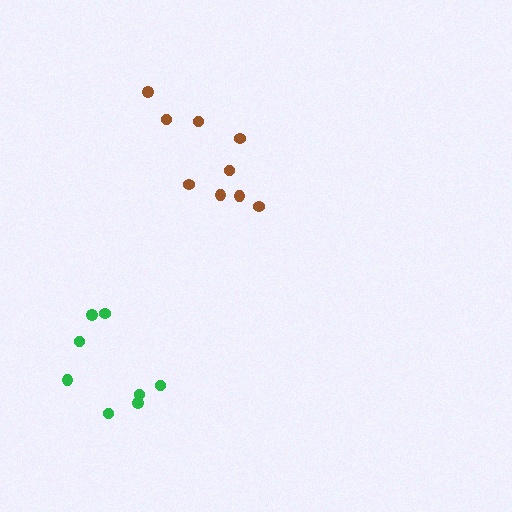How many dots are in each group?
Group 1: 9 dots, Group 2: 8 dots (17 total).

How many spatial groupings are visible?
There are 2 spatial groupings.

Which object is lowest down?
The green cluster is bottommost.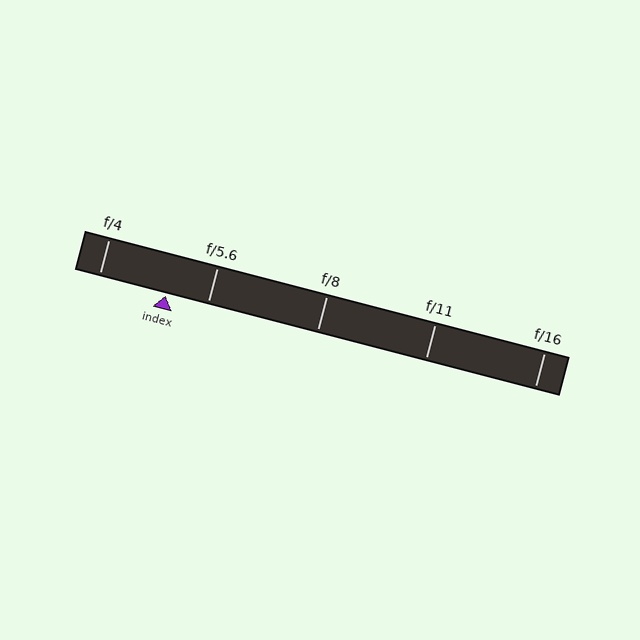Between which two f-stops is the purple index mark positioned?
The index mark is between f/4 and f/5.6.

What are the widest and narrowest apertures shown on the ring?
The widest aperture shown is f/4 and the narrowest is f/16.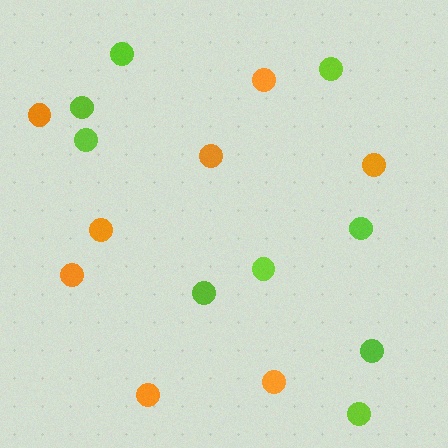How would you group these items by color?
There are 2 groups: one group of orange circles (8) and one group of lime circles (9).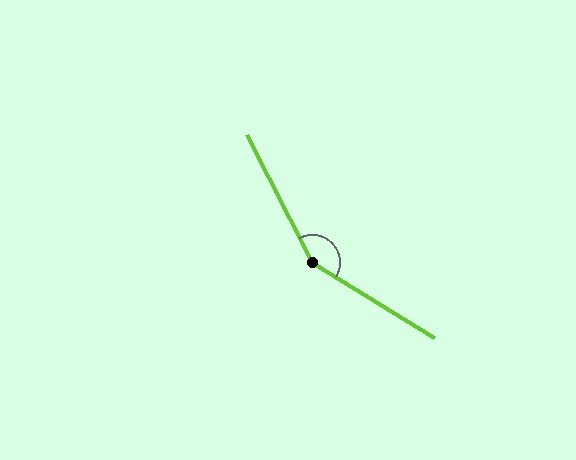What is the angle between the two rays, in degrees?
Approximately 149 degrees.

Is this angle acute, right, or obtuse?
It is obtuse.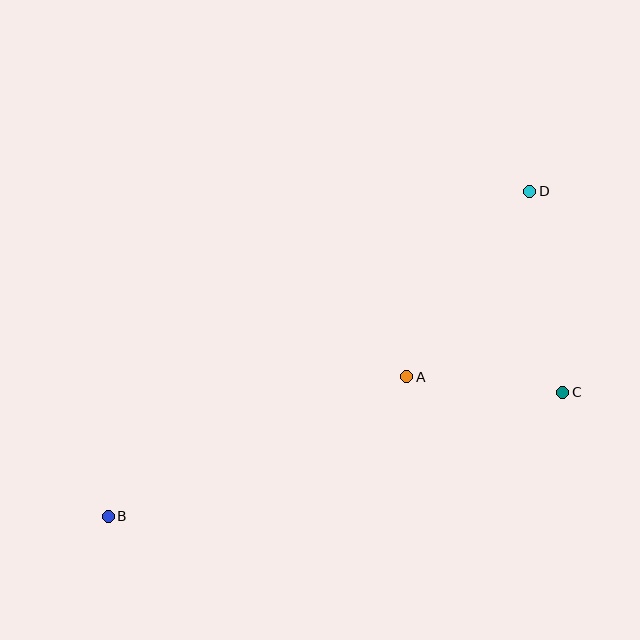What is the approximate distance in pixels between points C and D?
The distance between C and D is approximately 204 pixels.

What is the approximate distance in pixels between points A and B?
The distance between A and B is approximately 330 pixels.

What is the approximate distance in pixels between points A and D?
The distance between A and D is approximately 223 pixels.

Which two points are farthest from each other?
Points B and D are farthest from each other.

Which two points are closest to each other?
Points A and C are closest to each other.